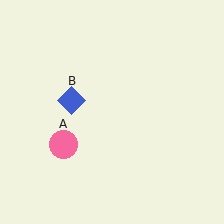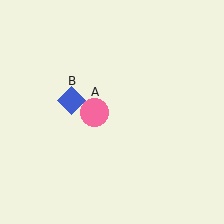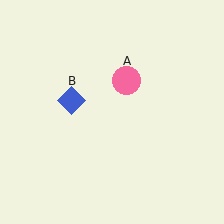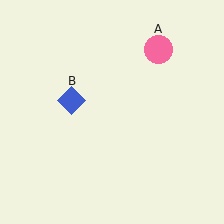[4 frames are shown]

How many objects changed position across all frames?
1 object changed position: pink circle (object A).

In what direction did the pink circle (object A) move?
The pink circle (object A) moved up and to the right.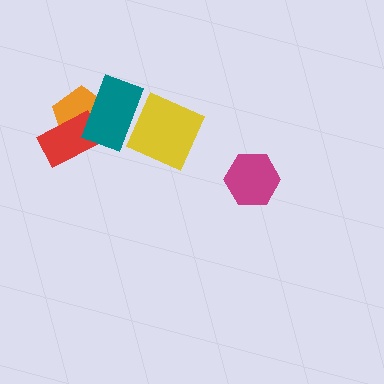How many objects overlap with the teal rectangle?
3 objects overlap with the teal rectangle.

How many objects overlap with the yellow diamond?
1 object overlaps with the yellow diamond.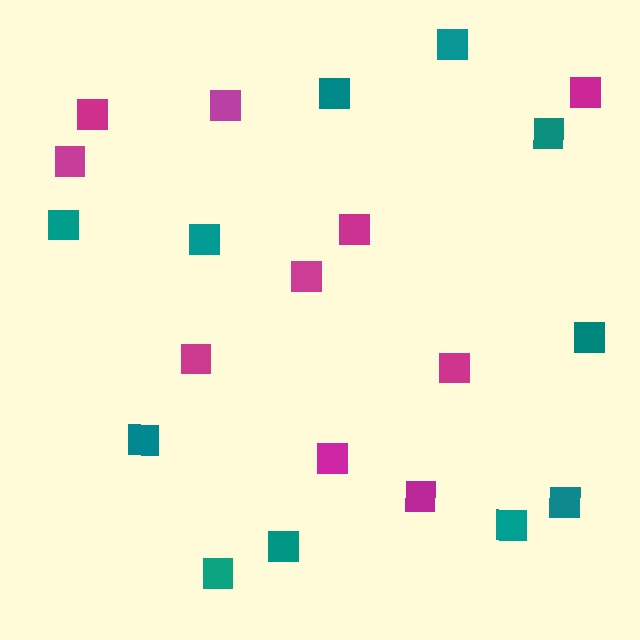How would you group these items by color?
There are 2 groups: one group of magenta squares (10) and one group of teal squares (11).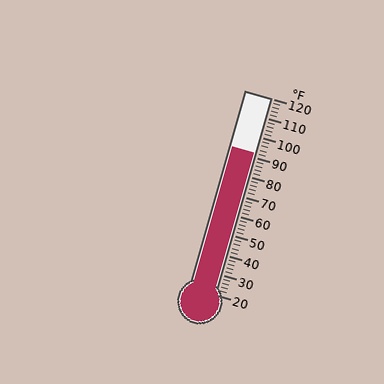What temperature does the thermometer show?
The thermometer shows approximately 92°F.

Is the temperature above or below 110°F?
The temperature is below 110°F.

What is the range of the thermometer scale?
The thermometer scale ranges from 20°F to 120°F.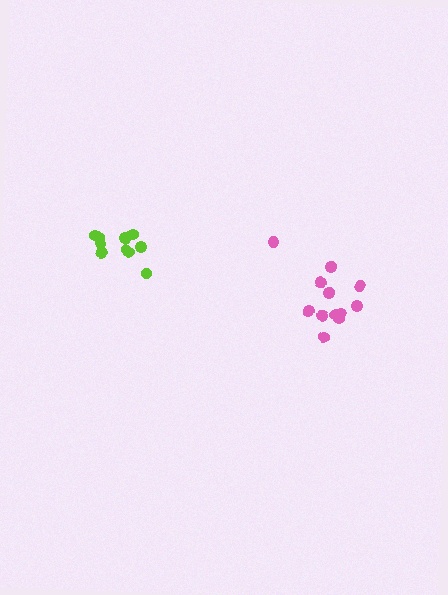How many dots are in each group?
Group 1: 10 dots, Group 2: 14 dots (24 total).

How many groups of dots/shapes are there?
There are 2 groups.